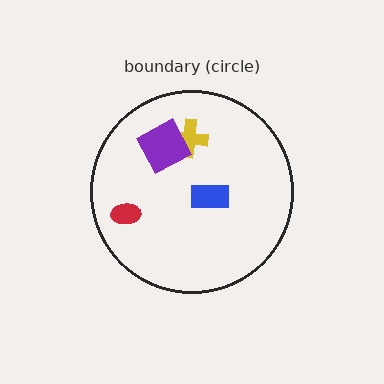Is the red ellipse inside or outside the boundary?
Inside.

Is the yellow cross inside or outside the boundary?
Inside.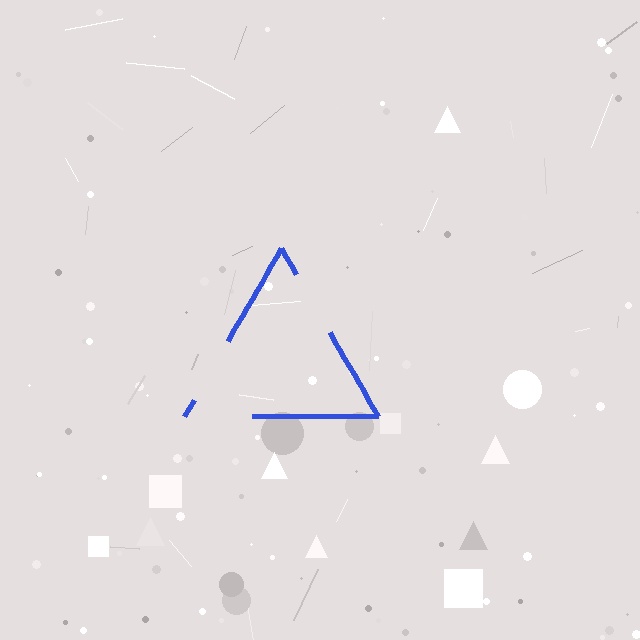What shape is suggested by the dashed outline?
The dashed outline suggests a triangle.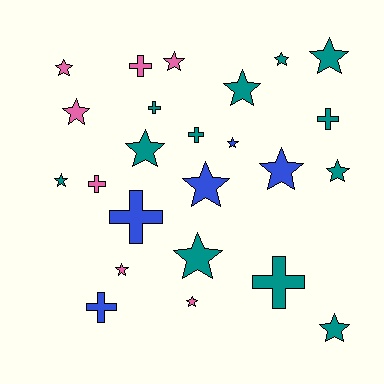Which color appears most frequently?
Teal, with 12 objects.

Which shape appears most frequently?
Star, with 16 objects.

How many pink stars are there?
There are 5 pink stars.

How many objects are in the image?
There are 24 objects.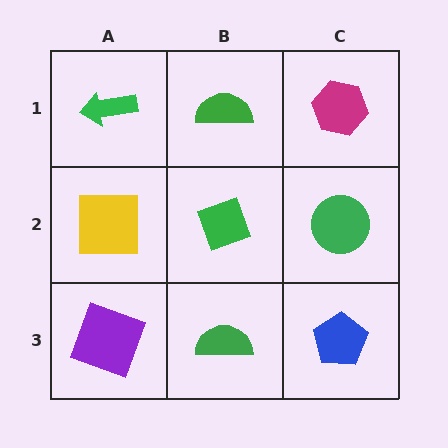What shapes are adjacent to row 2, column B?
A green semicircle (row 1, column B), a green semicircle (row 3, column B), a yellow square (row 2, column A), a green circle (row 2, column C).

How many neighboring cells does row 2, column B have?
4.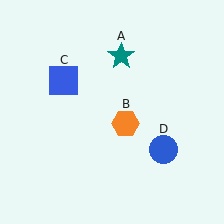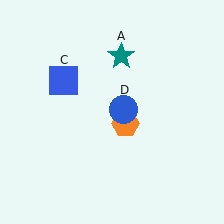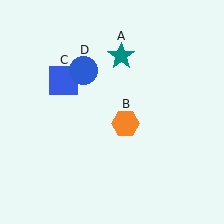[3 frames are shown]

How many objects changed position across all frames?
1 object changed position: blue circle (object D).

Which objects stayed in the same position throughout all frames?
Teal star (object A) and orange hexagon (object B) and blue square (object C) remained stationary.